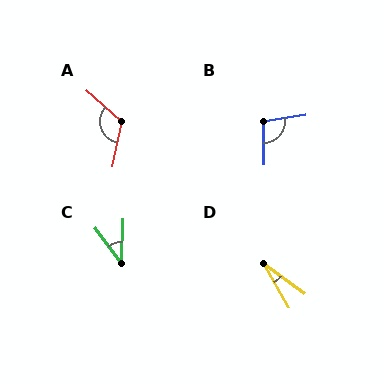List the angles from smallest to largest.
D (24°), C (40°), B (99°), A (120°).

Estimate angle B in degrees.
Approximately 99 degrees.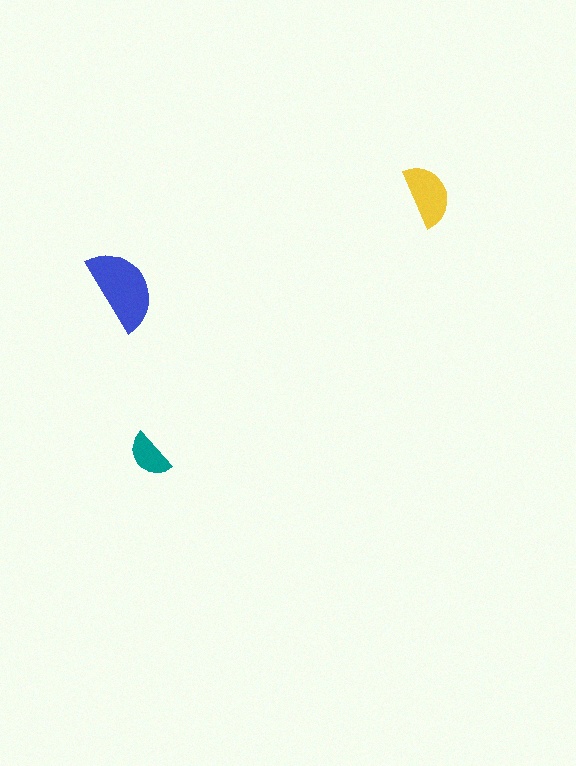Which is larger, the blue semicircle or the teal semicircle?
The blue one.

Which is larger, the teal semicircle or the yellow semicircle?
The yellow one.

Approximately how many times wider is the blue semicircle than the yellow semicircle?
About 1.5 times wider.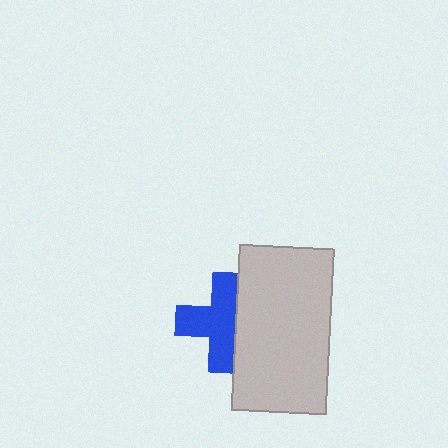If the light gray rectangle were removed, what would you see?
You would see the complete blue cross.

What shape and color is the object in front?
The object in front is a light gray rectangle.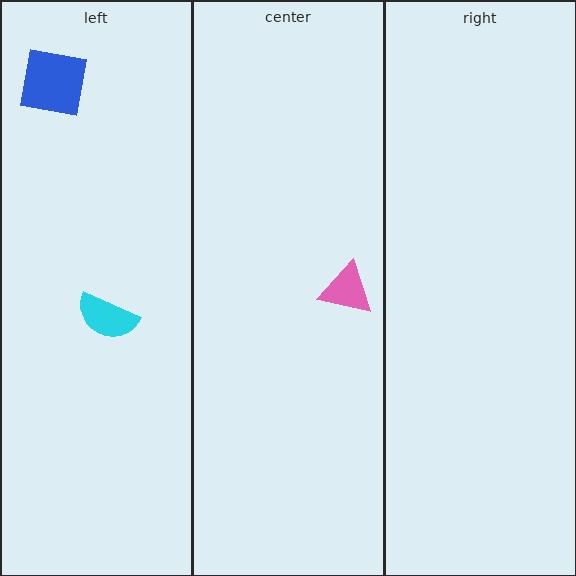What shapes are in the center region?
The pink triangle.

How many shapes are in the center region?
1.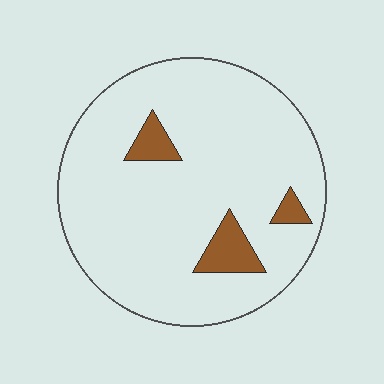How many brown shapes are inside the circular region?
3.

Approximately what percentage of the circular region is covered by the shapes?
Approximately 10%.